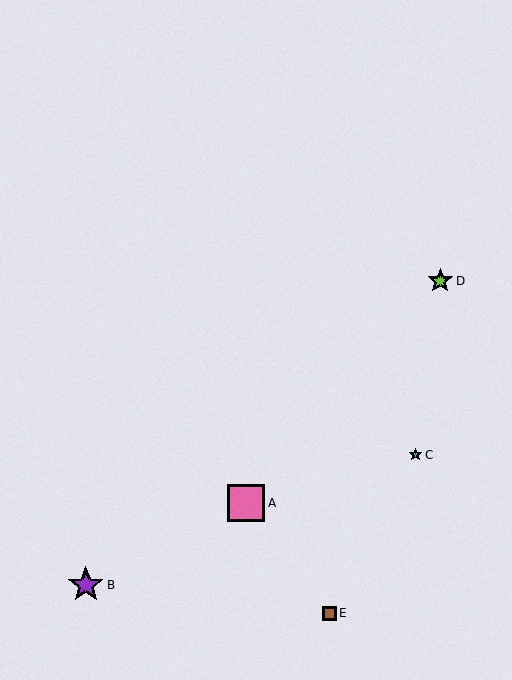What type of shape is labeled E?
Shape E is a brown square.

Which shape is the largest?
The pink square (labeled A) is the largest.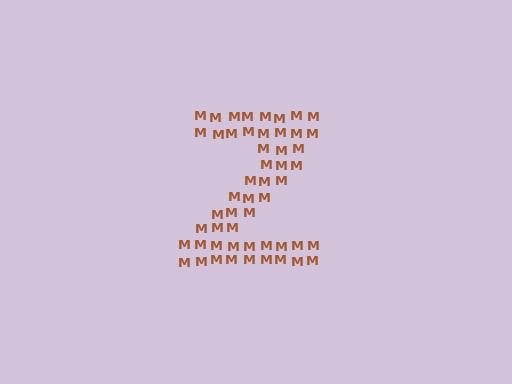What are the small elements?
The small elements are letter M's.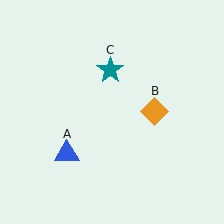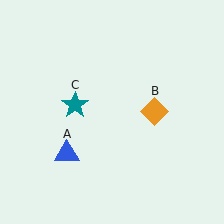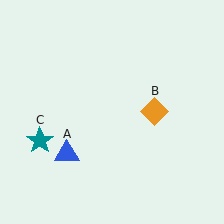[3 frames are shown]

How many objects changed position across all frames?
1 object changed position: teal star (object C).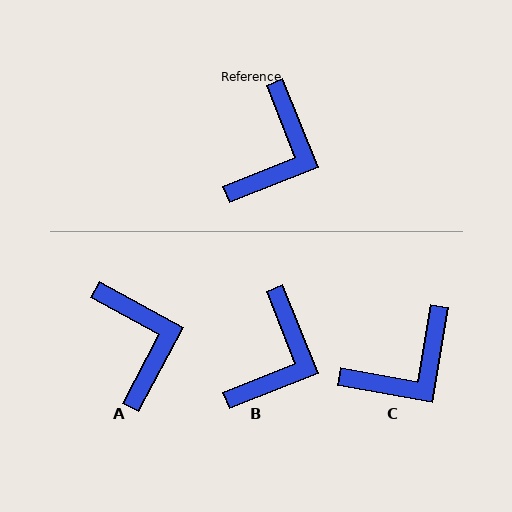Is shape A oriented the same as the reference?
No, it is off by about 40 degrees.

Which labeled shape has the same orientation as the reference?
B.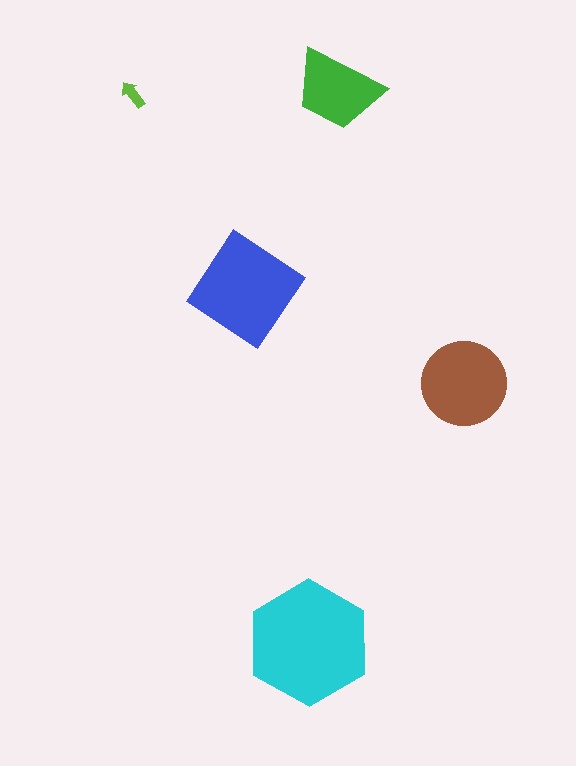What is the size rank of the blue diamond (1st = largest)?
2nd.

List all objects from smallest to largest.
The lime arrow, the green trapezoid, the brown circle, the blue diamond, the cyan hexagon.